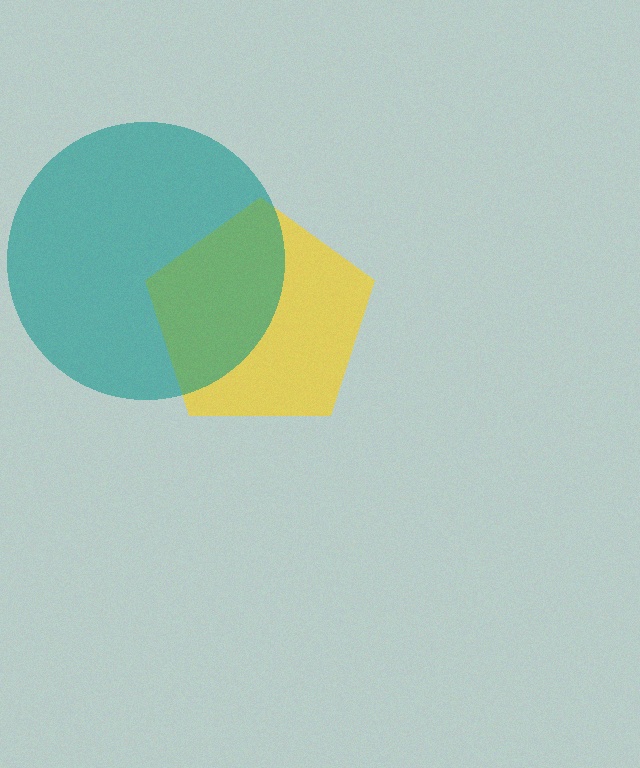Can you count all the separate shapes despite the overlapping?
Yes, there are 2 separate shapes.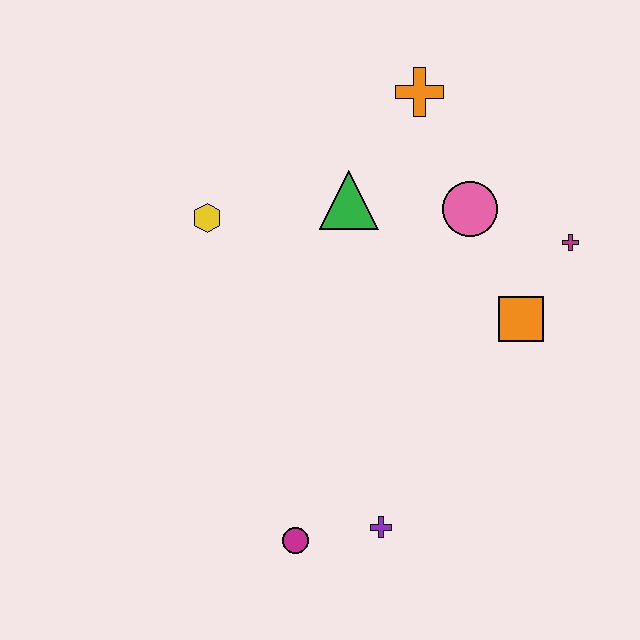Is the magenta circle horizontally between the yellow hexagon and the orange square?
Yes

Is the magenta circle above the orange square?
No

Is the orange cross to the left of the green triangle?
No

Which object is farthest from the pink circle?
The magenta circle is farthest from the pink circle.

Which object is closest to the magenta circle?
The purple cross is closest to the magenta circle.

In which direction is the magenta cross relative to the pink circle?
The magenta cross is to the right of the pink circle.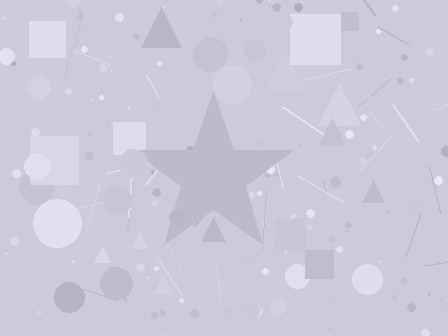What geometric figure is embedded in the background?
A star is embedded in the background.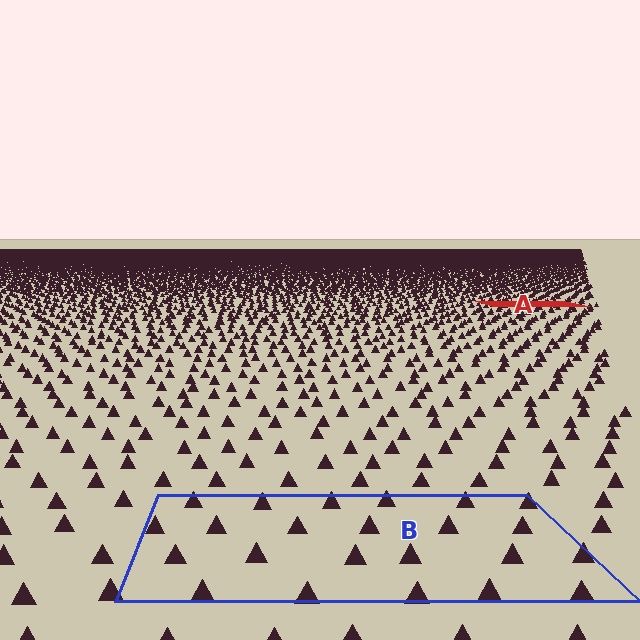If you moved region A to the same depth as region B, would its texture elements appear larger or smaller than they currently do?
They would appear larger. At a closer depth, the same texture elements are projected at a bigger on-screen size.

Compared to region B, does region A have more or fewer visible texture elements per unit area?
Region A has more texture elements per unit area — they are packed more densely because it is farther away.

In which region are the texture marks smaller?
The texture marks are smaller in region A, because it is farther away.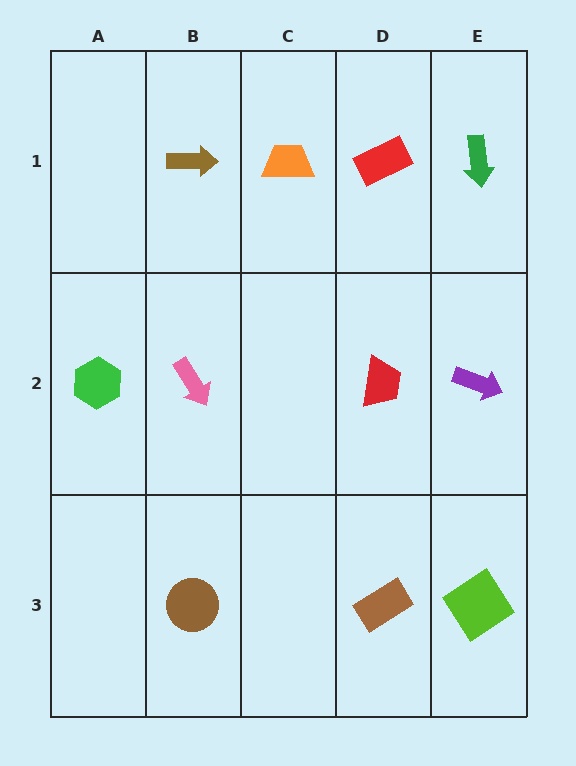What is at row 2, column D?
A red trapezoid.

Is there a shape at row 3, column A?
No, that cell is empty.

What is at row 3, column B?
A brown circle.